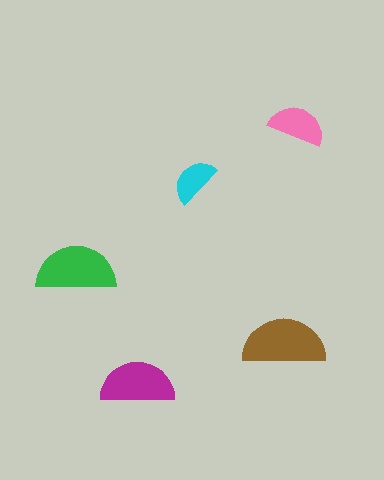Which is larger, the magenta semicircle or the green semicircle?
The green one.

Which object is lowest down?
The magenta semicircle is bottommost.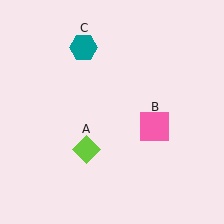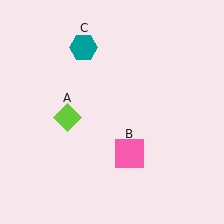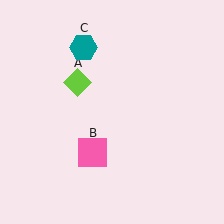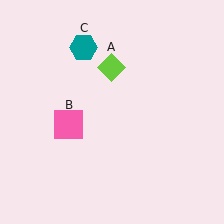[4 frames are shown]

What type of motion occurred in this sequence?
The lime diamond (object A), pink square (object B) rotated clockwise around the center of the scene.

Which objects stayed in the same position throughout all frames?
Teal hexagon (object C) remained stationary.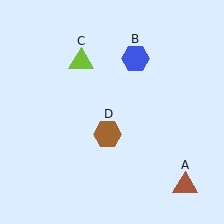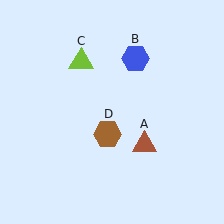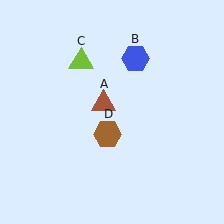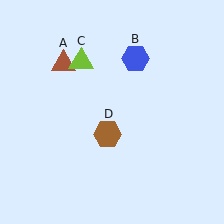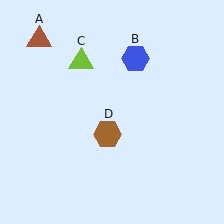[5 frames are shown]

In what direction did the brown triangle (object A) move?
The brown triangle (object A) moved up and to the left.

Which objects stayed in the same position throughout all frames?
Blue hexagon (object B) and lime triangle (object C) and brown hexagon (object D) remained stationary.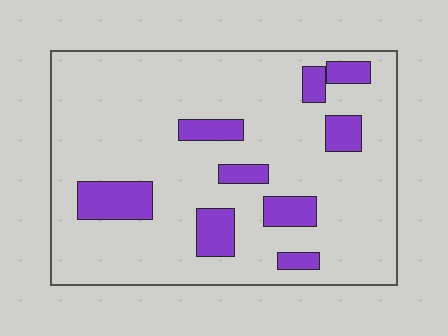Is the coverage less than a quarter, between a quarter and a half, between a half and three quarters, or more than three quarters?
Less than a quarter.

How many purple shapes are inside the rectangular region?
9.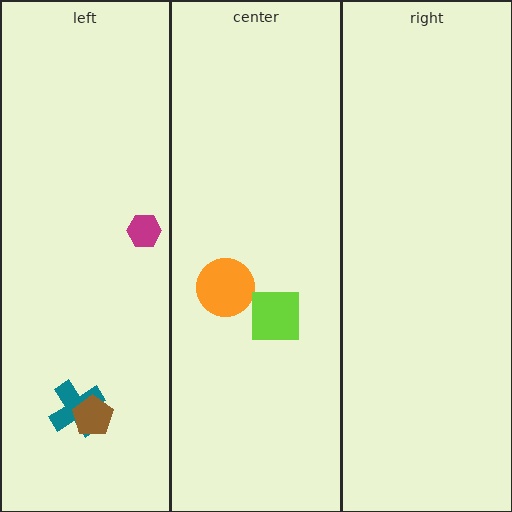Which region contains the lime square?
The center region.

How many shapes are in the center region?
2.